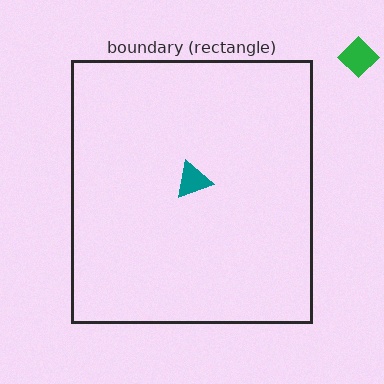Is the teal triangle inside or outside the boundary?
Inside.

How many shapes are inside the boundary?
1 inside, 1 outside.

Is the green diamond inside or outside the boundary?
Outside.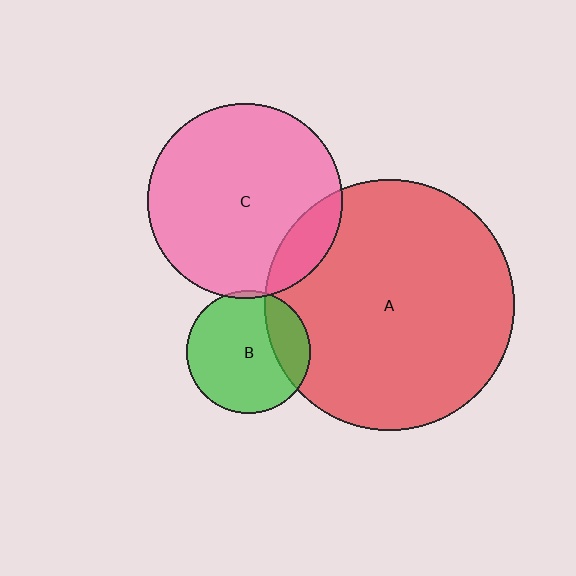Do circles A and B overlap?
Yes.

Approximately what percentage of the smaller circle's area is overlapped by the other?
Approximately 25%.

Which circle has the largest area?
Circle A (red).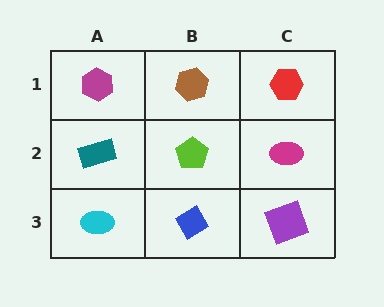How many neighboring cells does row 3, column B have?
3.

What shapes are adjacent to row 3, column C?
A magenta ellipse (row 2, column C), a blue diamond (row 3, column B).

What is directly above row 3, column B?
A lime pentagon.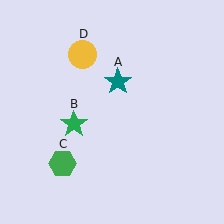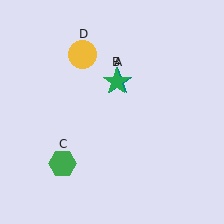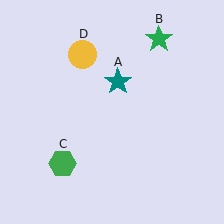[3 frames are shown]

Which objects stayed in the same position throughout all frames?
Teal star (object A) and green hexagon (object C) and yellow circle (object D) remained stationary.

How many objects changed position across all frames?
1 object changed position: green star (object B).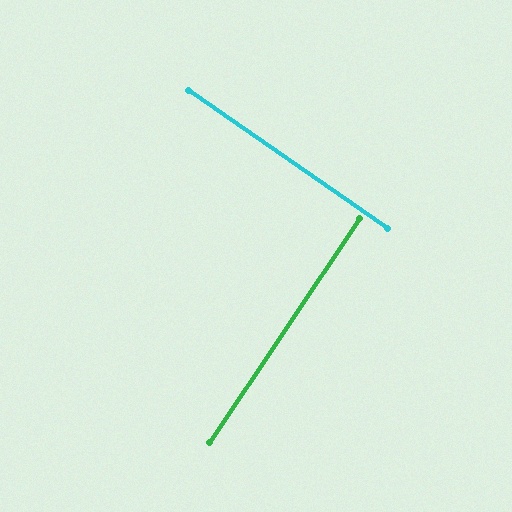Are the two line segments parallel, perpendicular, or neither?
Perpendicular — they meet at approximately 89°.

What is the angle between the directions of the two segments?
Approximately 89 degrees.